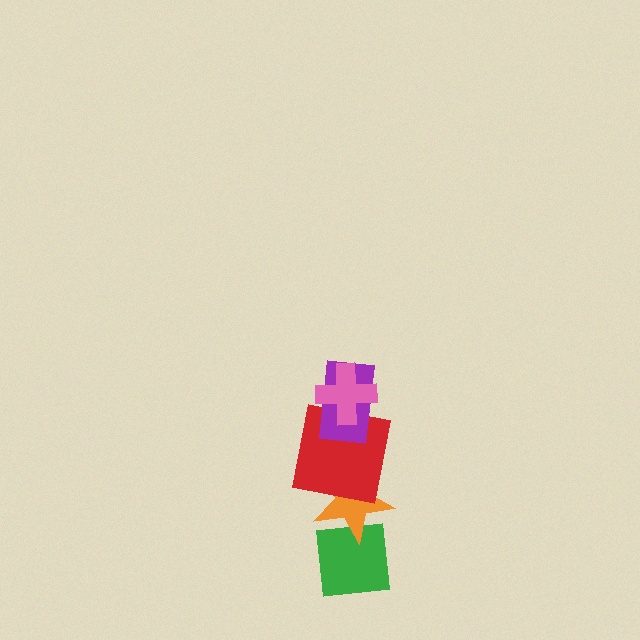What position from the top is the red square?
The red square is 3rd from the top.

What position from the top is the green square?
The green square is 5th from the top.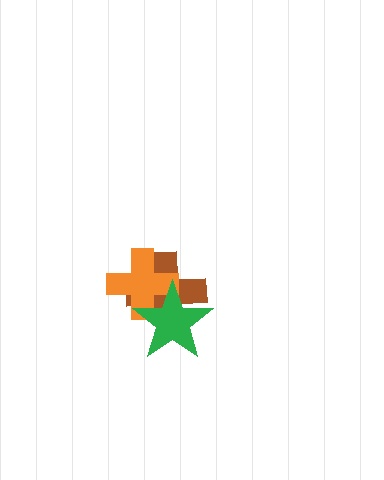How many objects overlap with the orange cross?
2 objects overlap with the orange cross.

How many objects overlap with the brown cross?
2 objects overlap with the brown cross.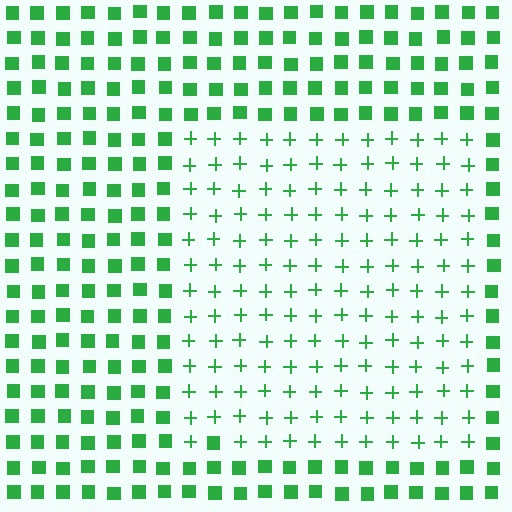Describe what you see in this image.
The image is filled with small green elements arranged in a uniform grid. A rectangle-shaped region contains plus signs, while the surrounding area contains squares. The boundary is defined purely by the change in element shape.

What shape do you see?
I see a rectangle.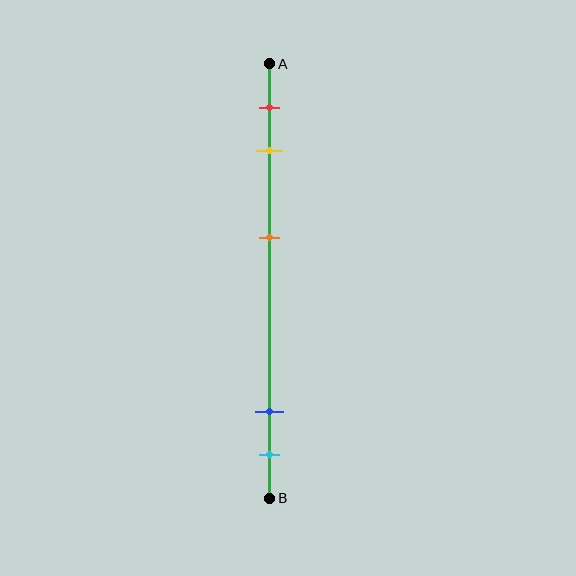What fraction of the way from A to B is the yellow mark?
The yellow mark is approximately 20% (0.2) of the way from A to B.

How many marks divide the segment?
There are 5 marks dividing the segment.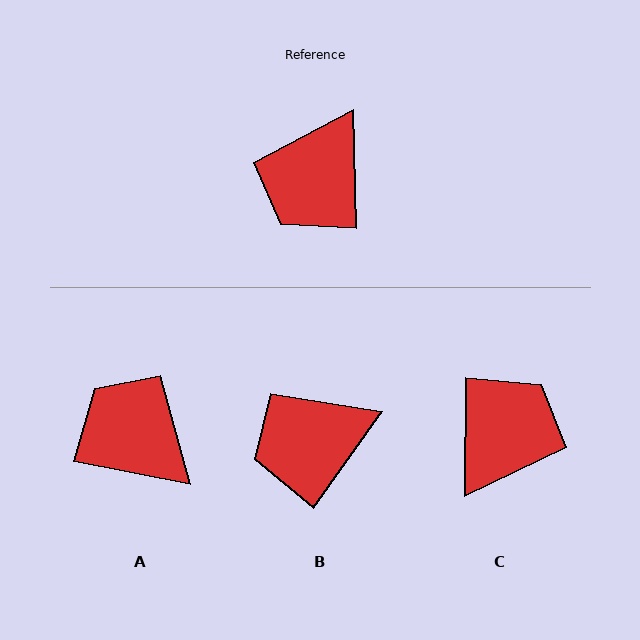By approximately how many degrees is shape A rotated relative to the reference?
Approximately 103 degrees clockwise.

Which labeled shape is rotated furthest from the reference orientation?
C, about 178 degrees away.